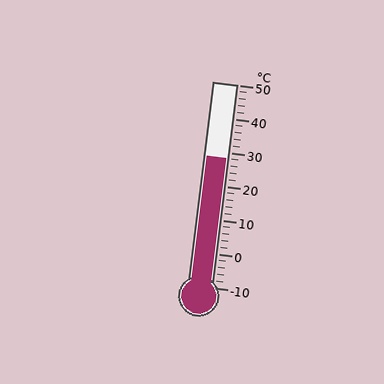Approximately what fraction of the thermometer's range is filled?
The thermometer is filled to approximately 65% of its range.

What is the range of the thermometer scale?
The thermometer scale ranges from -10°C to 50°C.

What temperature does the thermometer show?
The thermometer shows approximately 28°C.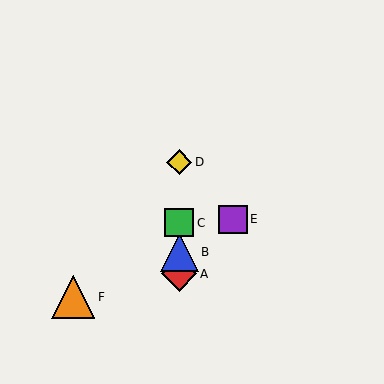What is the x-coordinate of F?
Object F is at x≈73.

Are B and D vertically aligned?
Yes, both are at x≈179.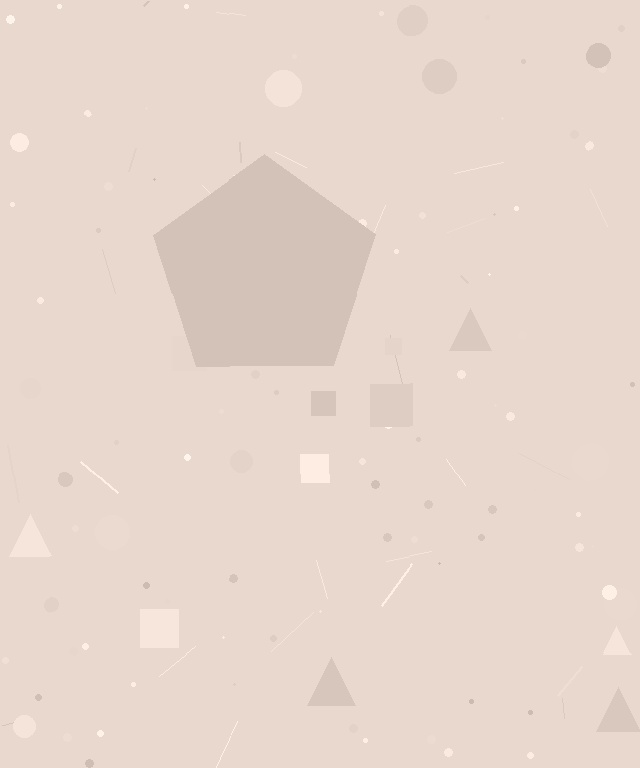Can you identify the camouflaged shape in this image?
The camouflaged shape is a pentagon.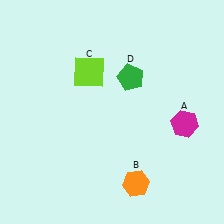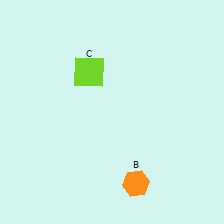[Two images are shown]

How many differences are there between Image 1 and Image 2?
There are 2 differences between the two images.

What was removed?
The green pentagon (D), the magenta hexagon (A) were removed in Image 2.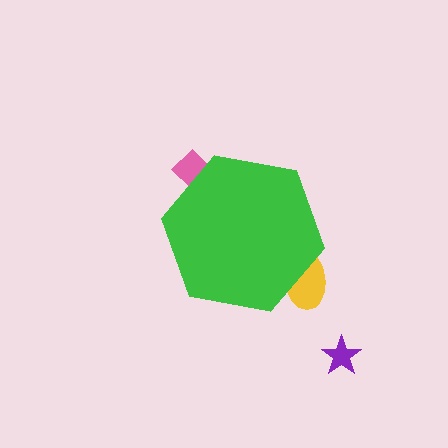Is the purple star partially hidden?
No, the purple star is fully visible.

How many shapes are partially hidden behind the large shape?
2 shapes are partially hidden.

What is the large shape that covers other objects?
A green hexagon.